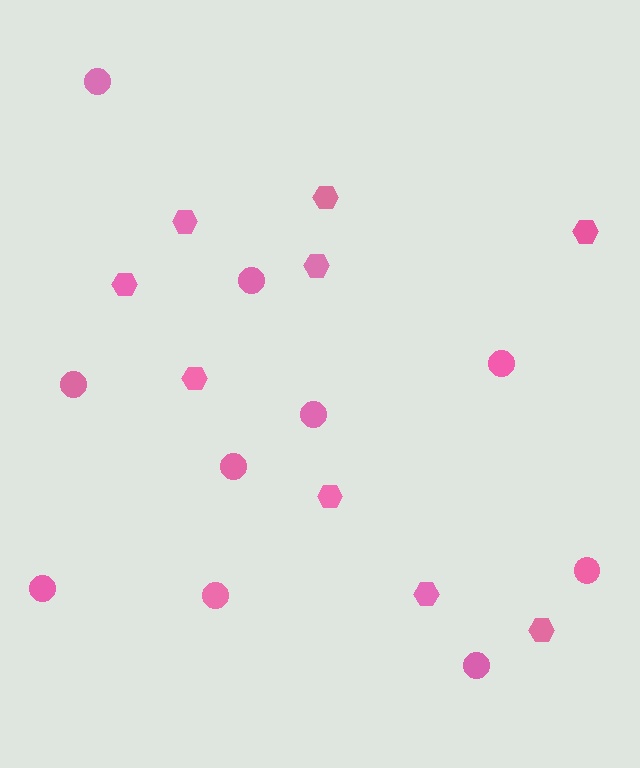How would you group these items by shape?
There are 2 groups: one group of circles (10) and one group of hexagons (9).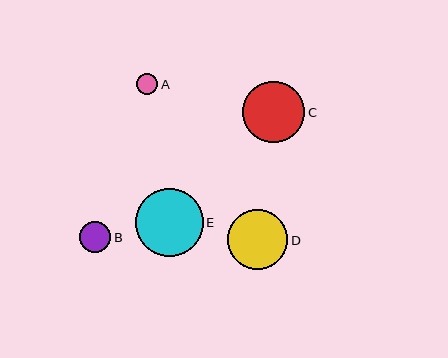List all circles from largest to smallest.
From largest to smallest: E, C, D, B, A.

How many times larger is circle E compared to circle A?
Circle E is approximately 3.2 times the size of circle A.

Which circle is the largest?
Circle E is the largest with a size of approximately 68 pixels.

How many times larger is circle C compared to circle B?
Circle C is approximately 2.0 times the size of circle B.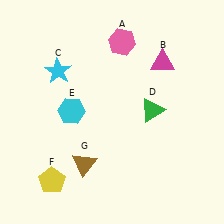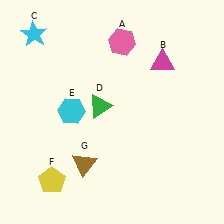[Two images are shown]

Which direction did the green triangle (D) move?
The green triangle (D) moved left.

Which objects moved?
The objects that moved are: the cyan star (C), the green triangle (D).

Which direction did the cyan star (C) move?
The cyan star (C) moved up.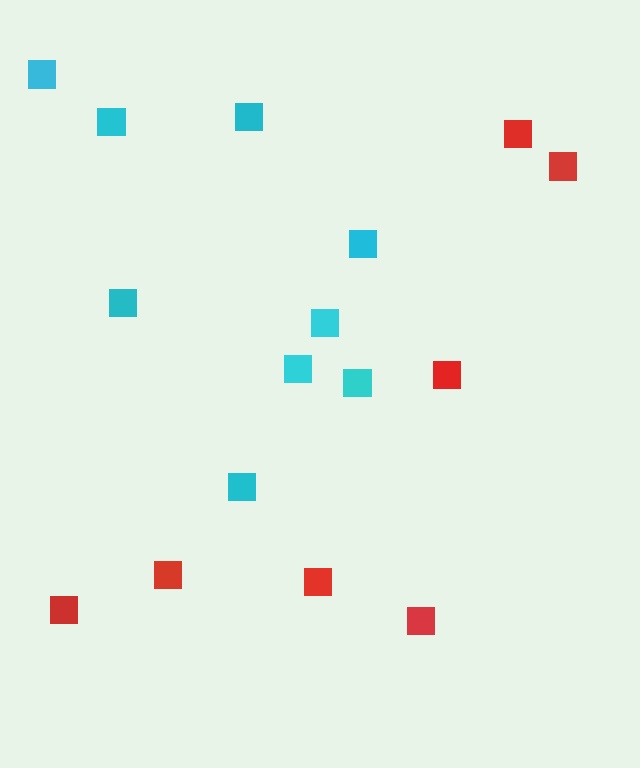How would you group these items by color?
There are 2 groups: one group of red squares (7) and one group of cyan squares (9).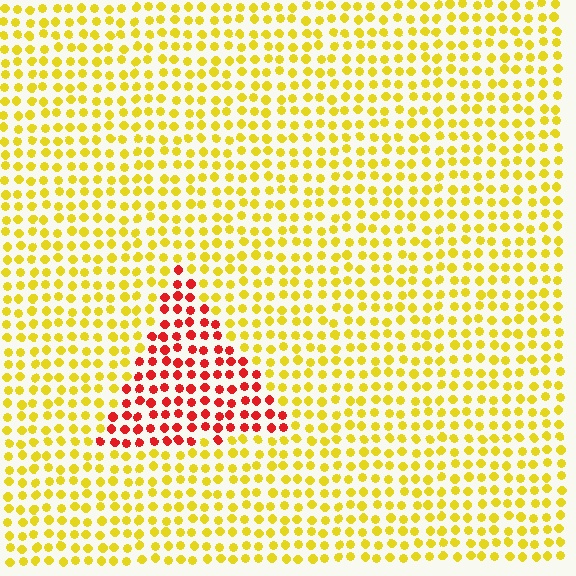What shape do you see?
I see a triangle.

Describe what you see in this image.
The image is filled with small yellow elements in a uniform arrangement. A triangle-shaped region is visible where the elements are tinted to a slightly different hue, forming a subtle color boundary.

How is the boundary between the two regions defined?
The boundary is defined purely by a slight shift in hue (about 58 degrees). Spacing, size, and orientation are identical on both sides.